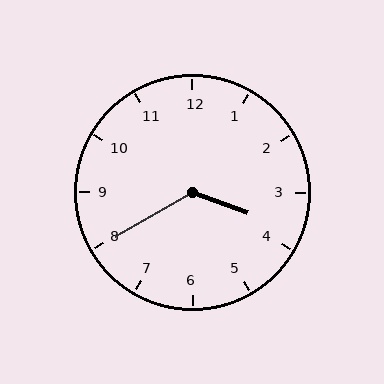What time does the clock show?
3:40.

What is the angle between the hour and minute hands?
Approximately 130 degrees.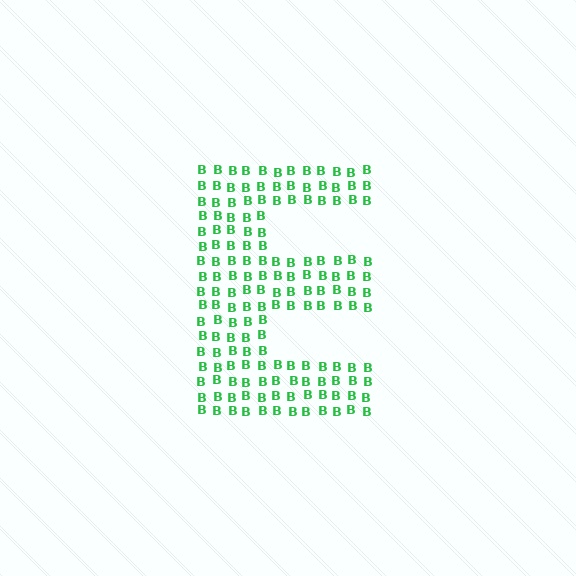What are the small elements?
The small elements are letter B's.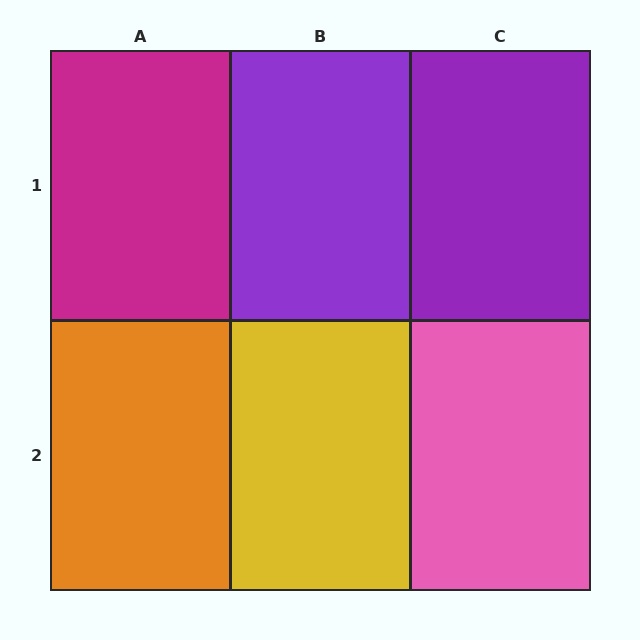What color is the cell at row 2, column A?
Orange.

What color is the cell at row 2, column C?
Pink.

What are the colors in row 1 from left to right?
Magenta, purple, purple.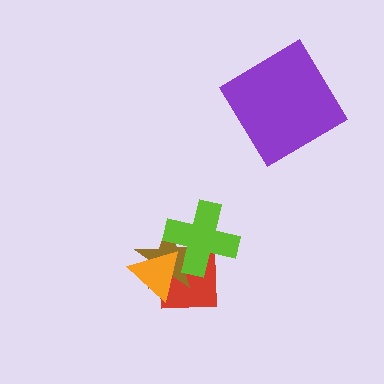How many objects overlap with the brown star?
3 objects overlap with the brown star.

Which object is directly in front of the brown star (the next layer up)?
The lime cross is directly in front of the brown star.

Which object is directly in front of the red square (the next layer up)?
The brown star is directly in front of the red square.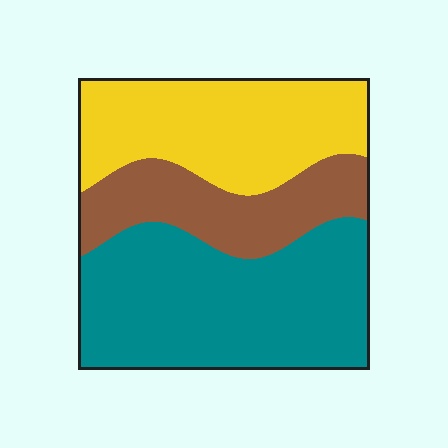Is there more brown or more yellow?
Yellow.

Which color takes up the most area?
Teal, at roughly 45%.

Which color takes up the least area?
Brown, at roughly 20%.